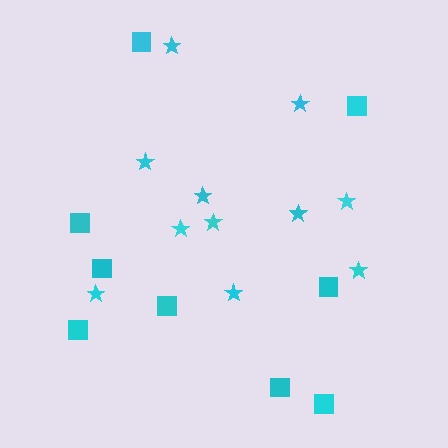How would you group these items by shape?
There are 2 groups: one group of squares (9) and one group of stars (11).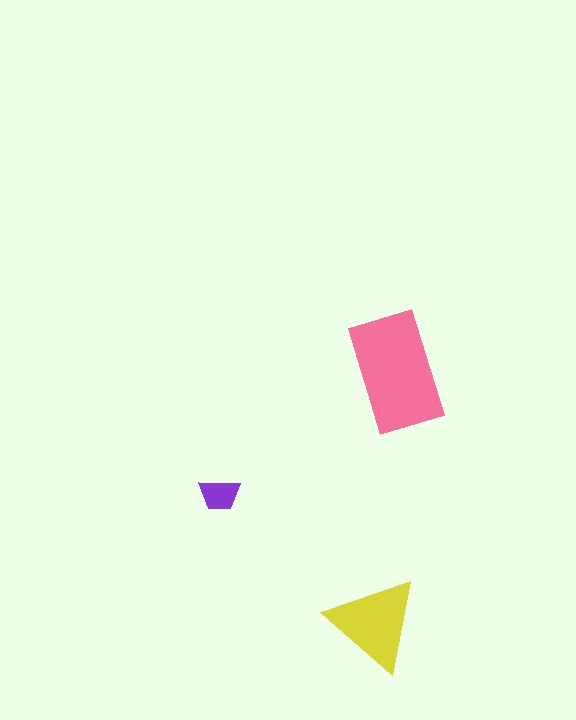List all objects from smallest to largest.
The purple trapezoid, the yellow triangle, the pink rectangle.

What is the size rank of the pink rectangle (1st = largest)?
1st.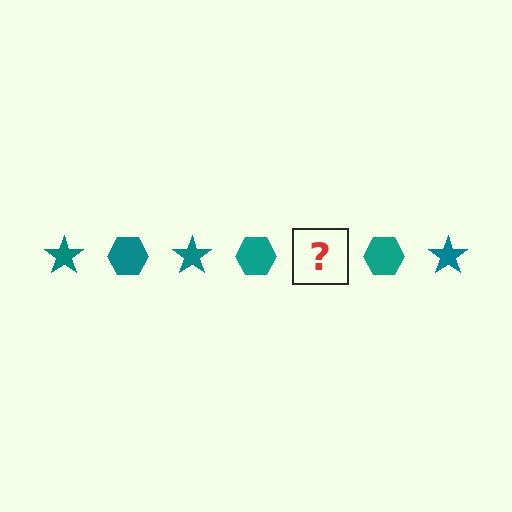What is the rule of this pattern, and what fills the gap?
The rule is that the pattern cycles through star, hexagon shapes in teal. The gap should be filled with a teal star.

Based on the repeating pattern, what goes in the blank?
The blank should be a teal star.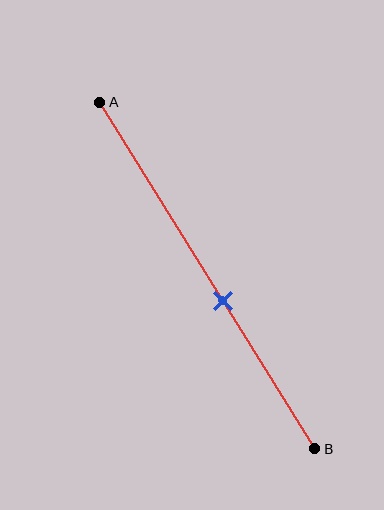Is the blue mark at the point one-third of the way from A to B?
No, the mark is at about 55% from A, not at the 33% one-third point.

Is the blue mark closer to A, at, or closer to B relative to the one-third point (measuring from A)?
The blue mark is closer to point B than the one-third point of segment AB.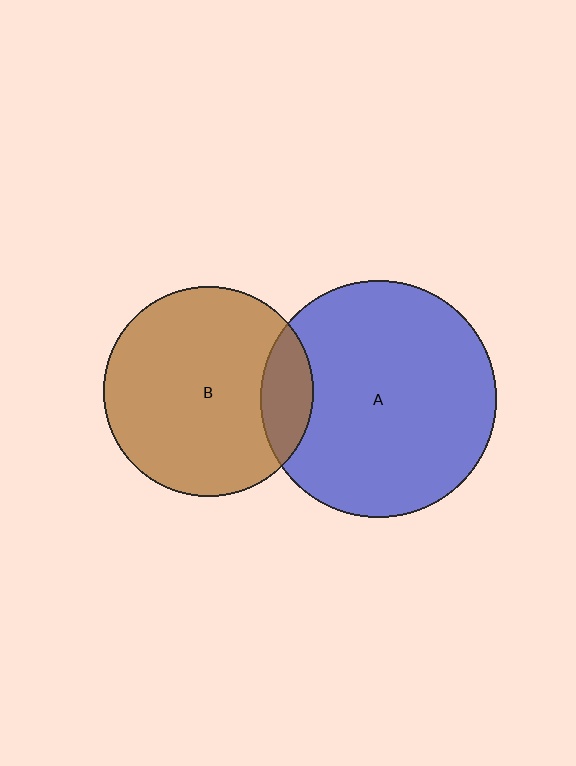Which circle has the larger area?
Circle A (blue).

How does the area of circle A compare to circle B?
Approximately 1.3 times.